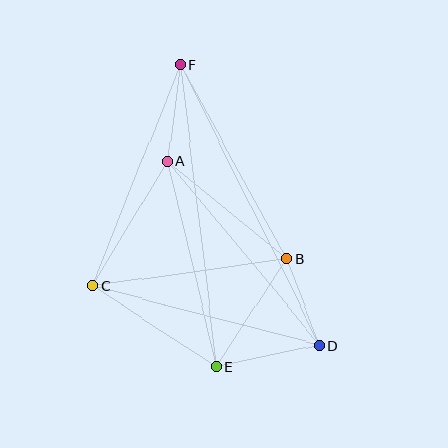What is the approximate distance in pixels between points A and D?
The distance between A and D is approximately 239 pixels.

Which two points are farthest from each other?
Points D and F are farthest from each other.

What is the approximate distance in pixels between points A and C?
The distance between A and C is approximately 146 pixels.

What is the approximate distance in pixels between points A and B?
The distance between A and B is approximately 155 pixels.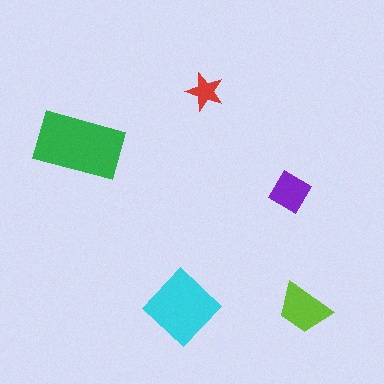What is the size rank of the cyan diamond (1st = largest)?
2nd.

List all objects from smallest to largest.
The red star, the purple diamond, the lime trapezoid, the cyan diamond, the green rectangle.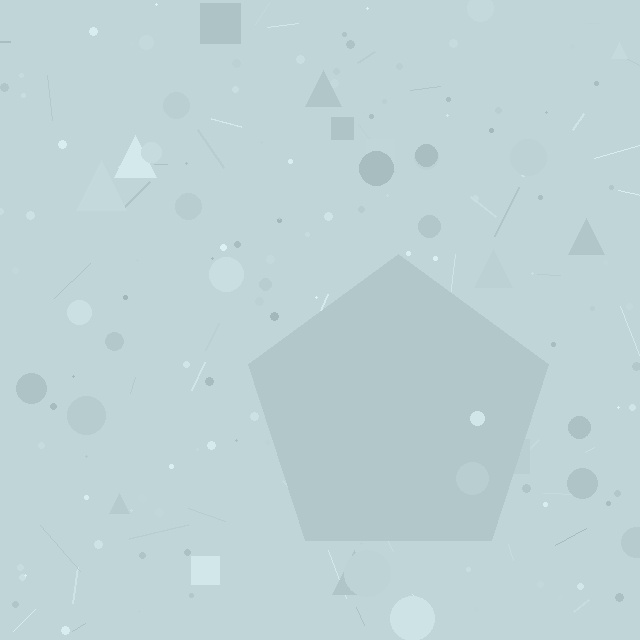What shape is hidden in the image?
A pentagon is hidden in the image.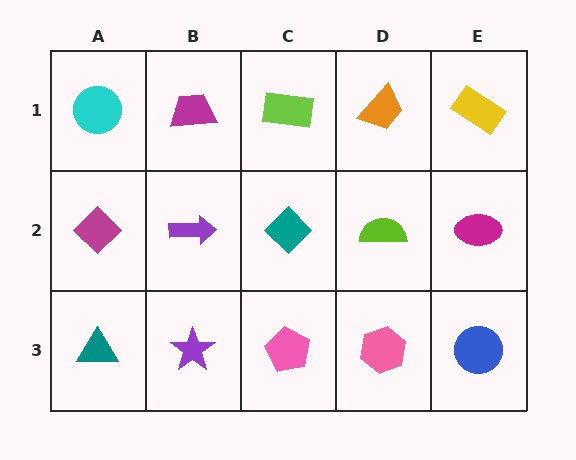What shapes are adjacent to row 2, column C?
A lime rectangle (row 1, column C), a pink pentagon (row 3, column C), a purple arrow (row 2, column B), a lime semicircle (row 2, column D).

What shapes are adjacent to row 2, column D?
An orange trapezoid (row 1, column D), a pink hexagon (row 3, column D), a teal diamond (row 2, column C), a magenta ellipse (row 2, column E).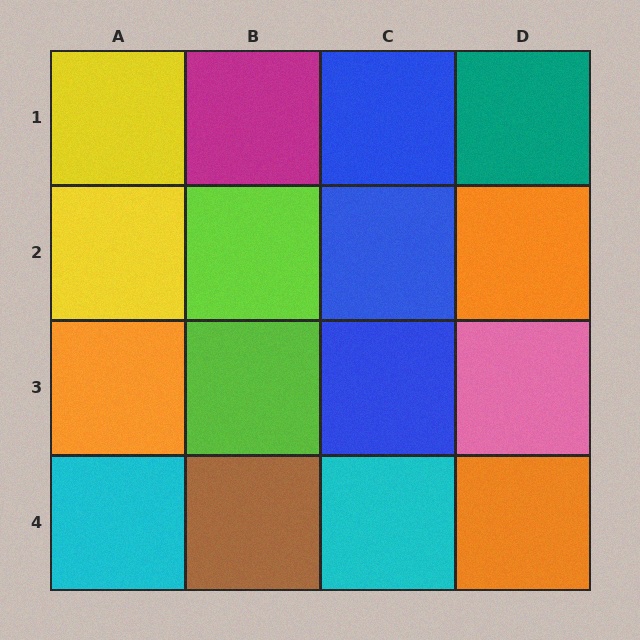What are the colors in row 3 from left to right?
Orange, lime, blue, pink.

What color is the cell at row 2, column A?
Yellow.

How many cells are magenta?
1 cell is magenta.